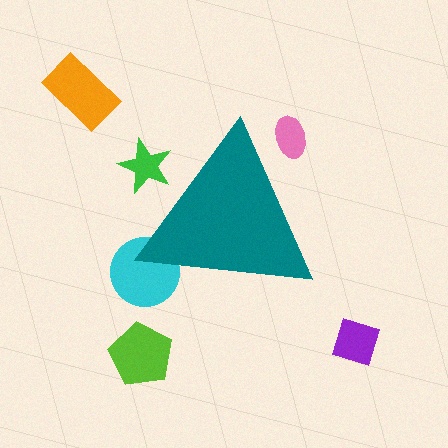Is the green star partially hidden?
Yes, the green star is partially hidden behind the teal triangle.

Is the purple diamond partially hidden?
No, the purple diamond is fully visible.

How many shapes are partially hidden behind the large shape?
3 shapes are partially hidden.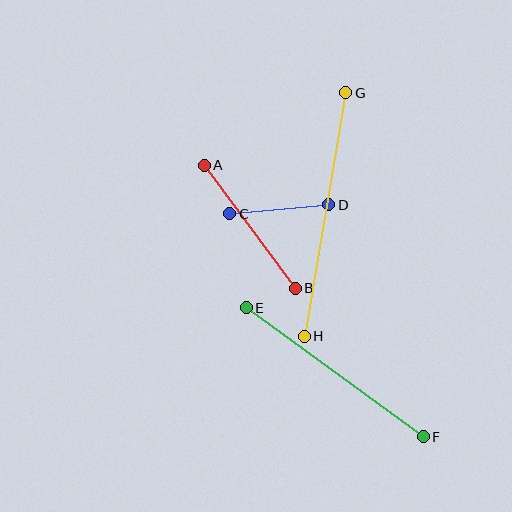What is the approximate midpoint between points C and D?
The midpoint is at approximately (279, 209) pixels.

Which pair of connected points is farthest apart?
Points G and H are farthest apart.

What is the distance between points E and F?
The distance is approximately 219 pixels.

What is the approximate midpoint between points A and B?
The midpoint is at approximately (250, 227) pixels.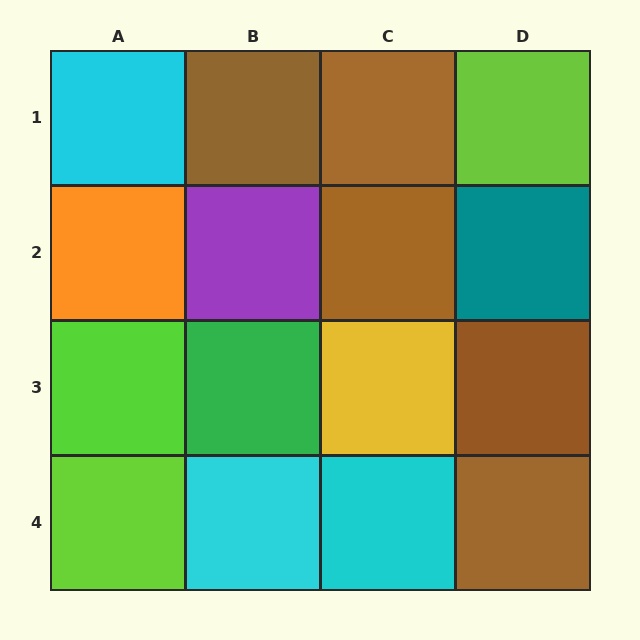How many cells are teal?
1 cell is teal.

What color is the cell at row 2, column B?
Purple.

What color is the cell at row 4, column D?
Brown.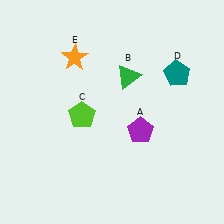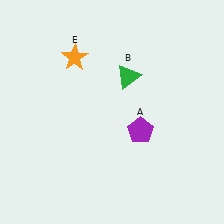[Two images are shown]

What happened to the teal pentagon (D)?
The teal pentagon (D) was removed in Image 2. It was in the top-right area of Image 1.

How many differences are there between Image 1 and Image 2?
There are 2 differences between the two images.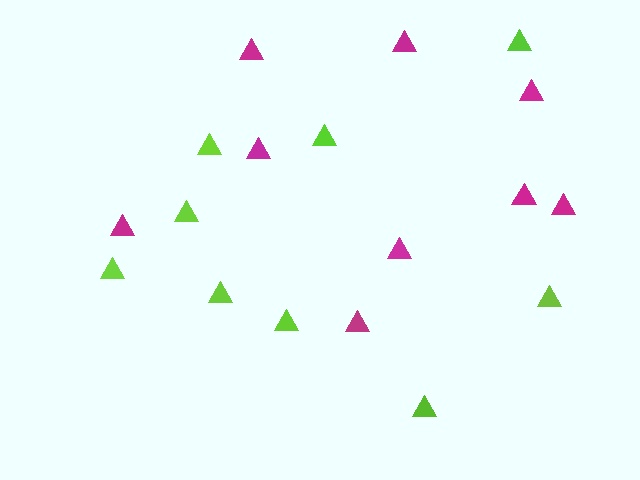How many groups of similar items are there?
There are 2 groups: one group of magenta triangles (9) and one group of lime triangles (9).